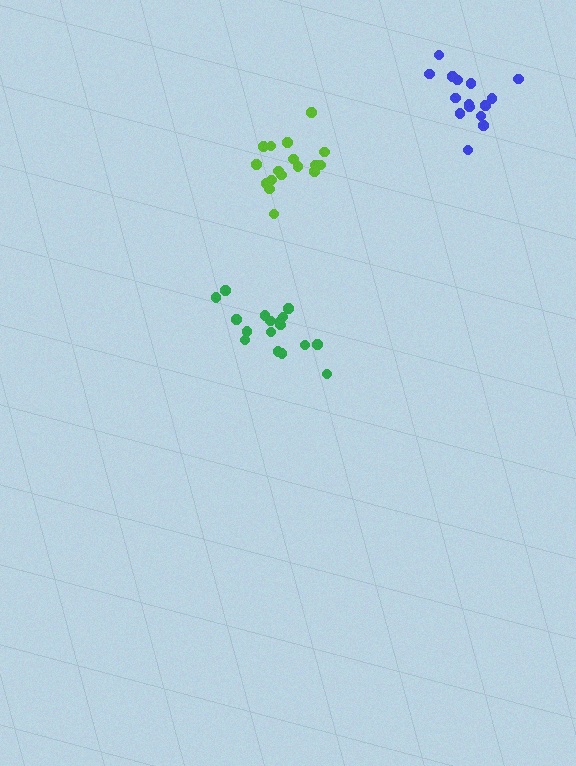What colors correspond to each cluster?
The clusters are colored: blue, green, lime.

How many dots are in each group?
Group 1: 15 dots, Group 2: 17 dots, Group 3: 17 dots (49 total).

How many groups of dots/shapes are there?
There are 3 groups.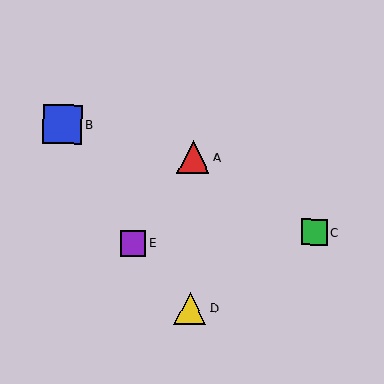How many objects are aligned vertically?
2 objects (A, D) are aligned vertically.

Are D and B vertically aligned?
No, D is at x≈190 and B is at x≈63.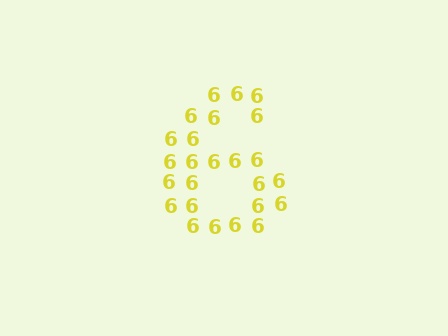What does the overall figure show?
The overall figure shows the digit 6.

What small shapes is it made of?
It is made of small digit 6's.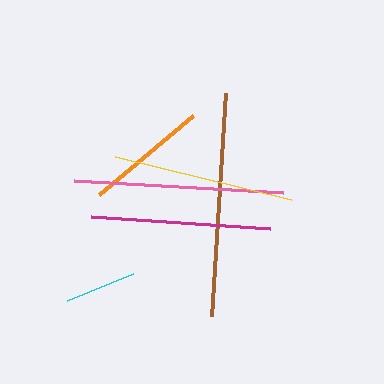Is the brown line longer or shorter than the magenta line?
The brown line is longer than the magenta line.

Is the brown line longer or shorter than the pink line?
The brown line is longer than the pink line.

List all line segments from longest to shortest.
From longest to shortest: brown, pink, yellow, magenta, orange, cyan.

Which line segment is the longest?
The brown line is the longest at approximately 223 pixels.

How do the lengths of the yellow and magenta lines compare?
The yellow and magenta lines are approximately the same length.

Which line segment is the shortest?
The cyan line is the shortest at approximately 71 pixels.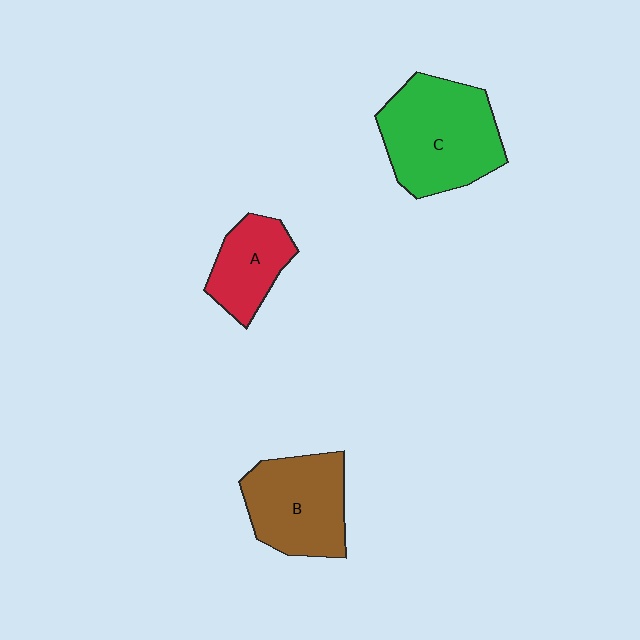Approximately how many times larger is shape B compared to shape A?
Approximately 1.5 times.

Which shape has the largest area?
Shape C (green).